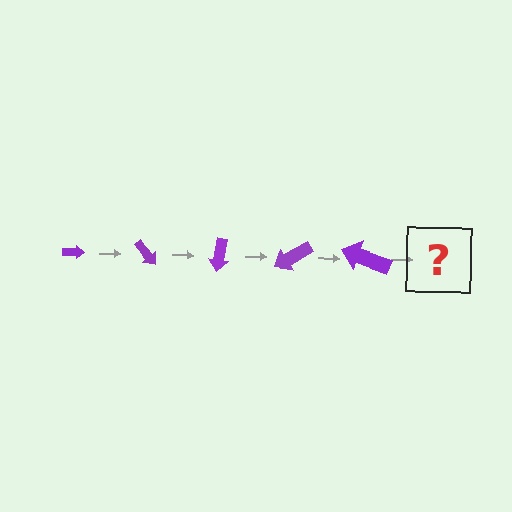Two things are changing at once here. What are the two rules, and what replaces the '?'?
The two rules are that the arrow grows larger each step and it rotates 50 degrees each step. The '?' should be an arrow, larger than the previous one and rotated 250 degrees from the start.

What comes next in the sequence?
The next element should be an arrow, larger than the previous one and rotated 250 degrees from the start.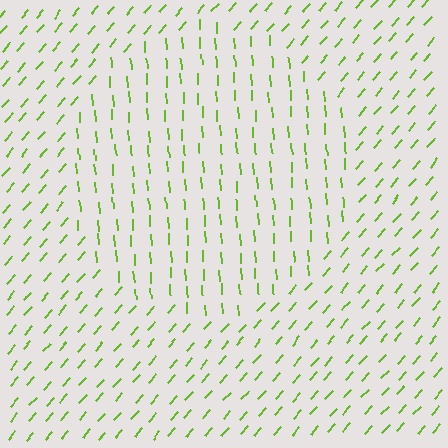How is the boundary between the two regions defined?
The boundary is defined purely by a change in line orientation (approximately 45 degrees difference). All lines are the same color and thickness.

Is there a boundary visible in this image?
Yes, there is a texture boundary formed by a change in line orientation.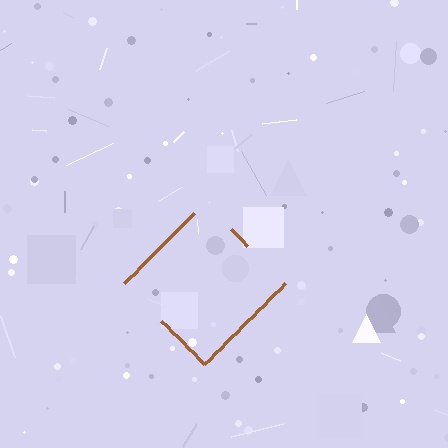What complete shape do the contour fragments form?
The contour fragments form a diamond.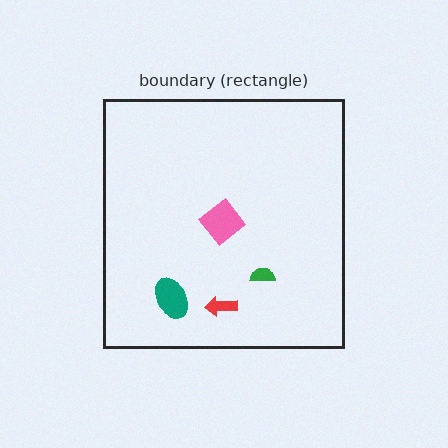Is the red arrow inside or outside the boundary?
Inside.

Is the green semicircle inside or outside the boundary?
Inside.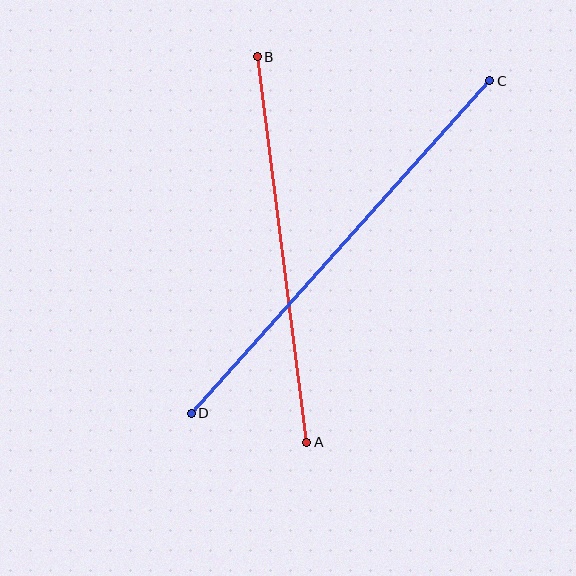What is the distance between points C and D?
The distance is approximately 447 pixels.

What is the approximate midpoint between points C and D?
The midpoint is at approximately (340, 247) pixels.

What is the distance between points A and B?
The distance is approximately 389 pixels.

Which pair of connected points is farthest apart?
Points C and D are farthest apart.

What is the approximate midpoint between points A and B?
The midpoint is at approximately (282, 249) pixels.